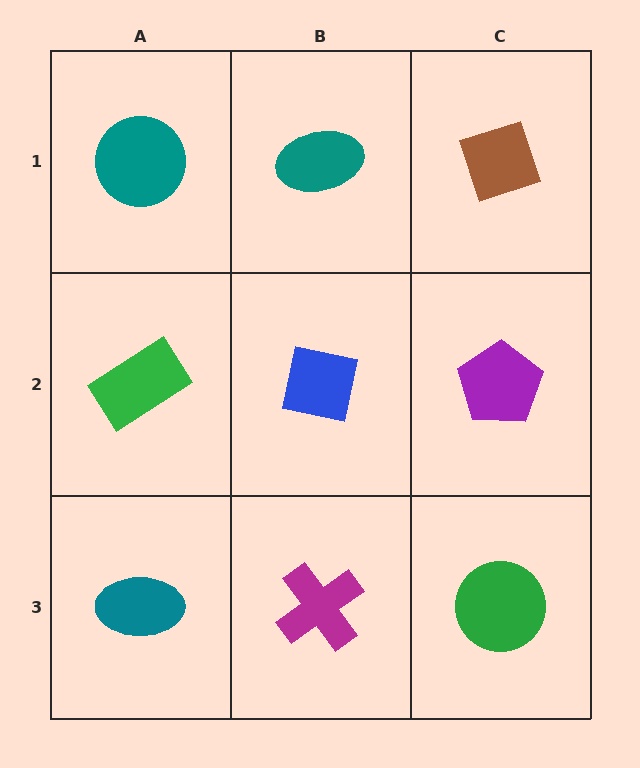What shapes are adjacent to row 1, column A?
A green rectangle (row 2, column A), a teal ellipse (row 1, column B).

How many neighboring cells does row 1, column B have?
3.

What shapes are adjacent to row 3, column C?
A purple pentagon (row 2, column C), a magenta cross (row 3, column B).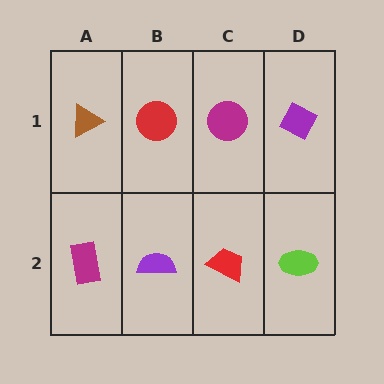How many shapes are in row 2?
4 shapes.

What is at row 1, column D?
A purple diamond.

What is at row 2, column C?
A red trapezoid.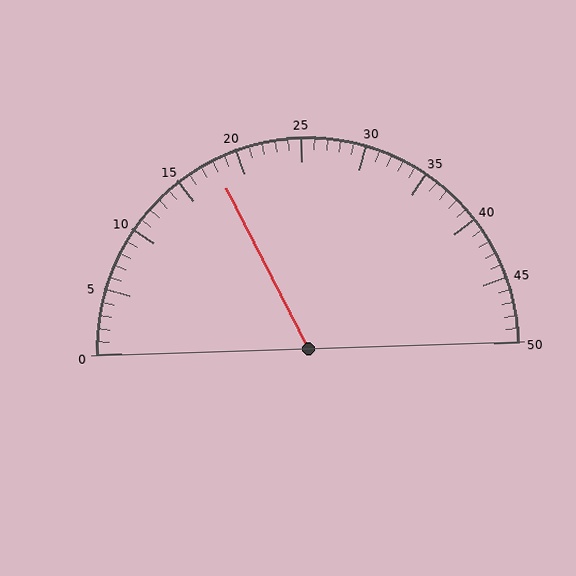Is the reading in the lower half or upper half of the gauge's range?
The reading is in the lower half of the range (0 to 50).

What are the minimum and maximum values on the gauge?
The gauge ranges from 0 to 50.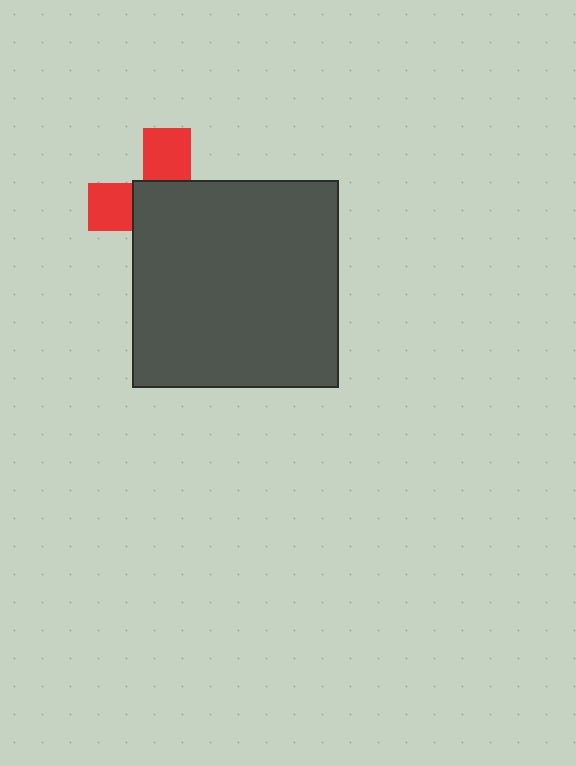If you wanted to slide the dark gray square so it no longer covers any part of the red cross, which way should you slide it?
Slide it toward the lower-right — that is the most direct way to separate the two shapes.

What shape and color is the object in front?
The object in front is a dark gray square.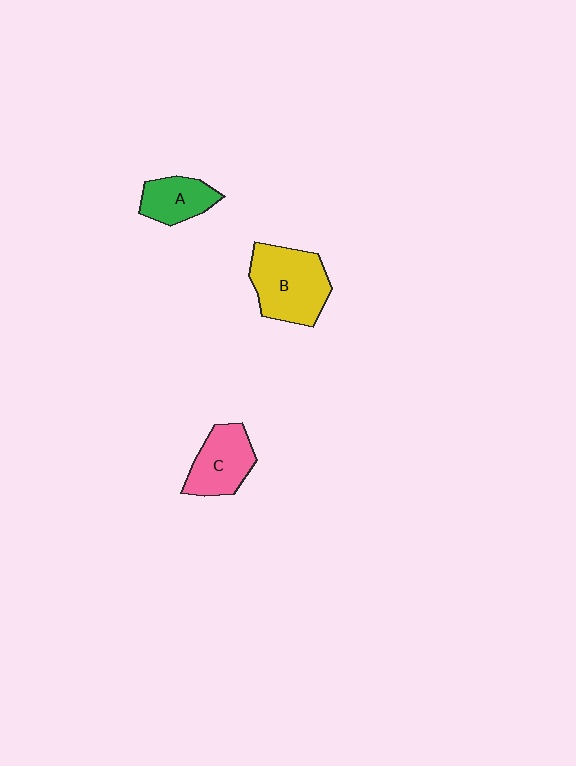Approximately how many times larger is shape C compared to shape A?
Approximately 1.3 times.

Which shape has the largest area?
Shape B (yellow).